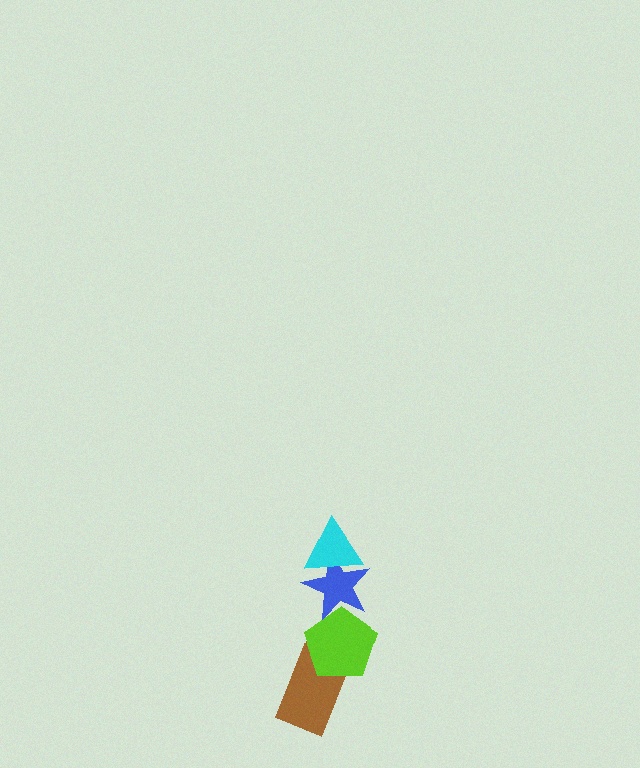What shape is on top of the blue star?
The cyan triangle is on top of the blue star.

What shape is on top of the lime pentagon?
The blue star is on top of the lime pentagon.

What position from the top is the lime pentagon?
The lime pentagon is 3rd from the top.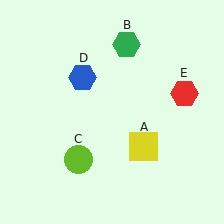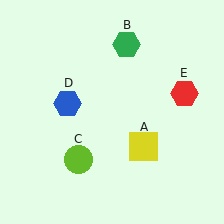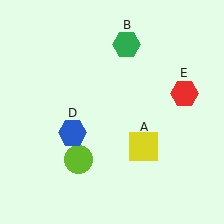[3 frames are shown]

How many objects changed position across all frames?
1 object changed position: blue hexagon (object D).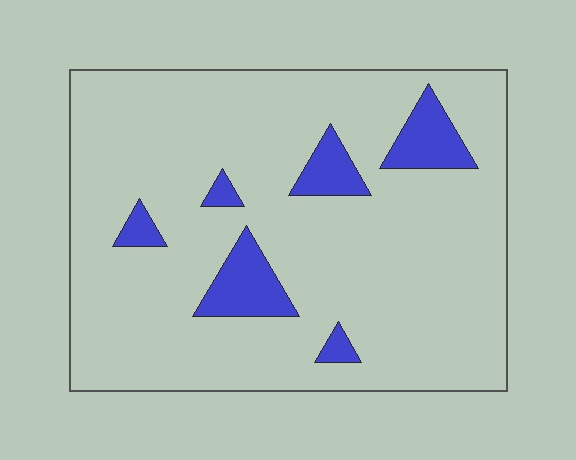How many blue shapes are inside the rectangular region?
6.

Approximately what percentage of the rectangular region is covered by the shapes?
Approximately 10%.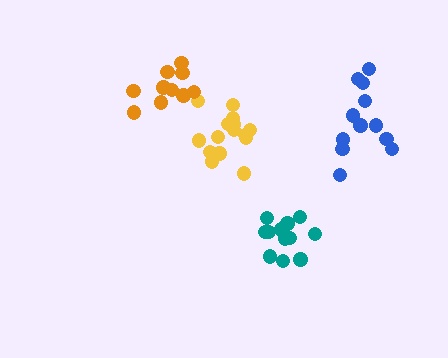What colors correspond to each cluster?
The clusters are colored: teal, yellow, orange, blue.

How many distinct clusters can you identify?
There are 4 distinct clusters.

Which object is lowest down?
The teal cluster is bottommost.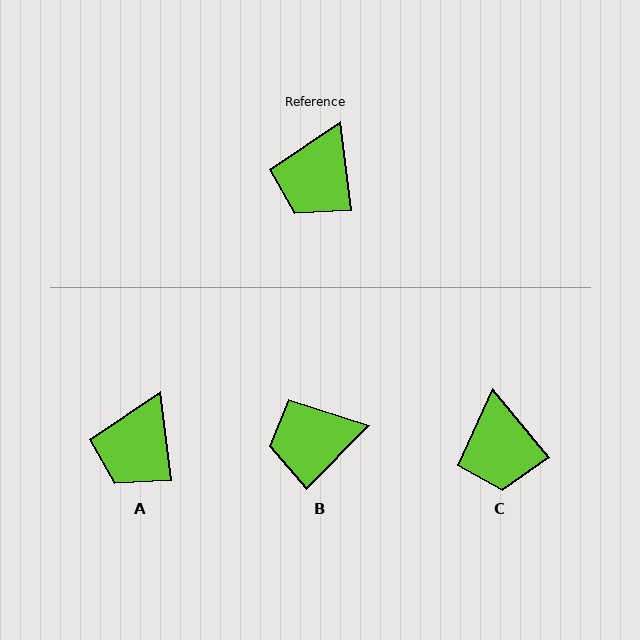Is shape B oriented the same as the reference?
No, it is off by about 52 degrees.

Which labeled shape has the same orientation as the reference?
A.